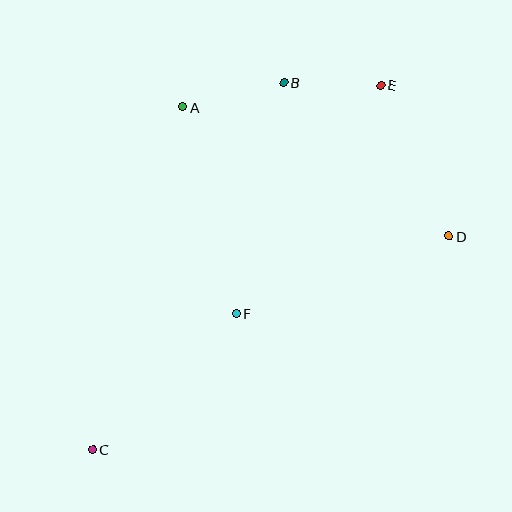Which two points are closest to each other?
Points B and E are closest to each other.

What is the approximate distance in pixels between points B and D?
The distance between B and D is approximately 225 pixels.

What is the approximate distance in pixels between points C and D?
The distance between C and D is approximately 415 pixels.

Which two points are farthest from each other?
Points C and E are farthest from each other.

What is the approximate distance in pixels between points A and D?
The distance between A and D is approximately 296 pixels.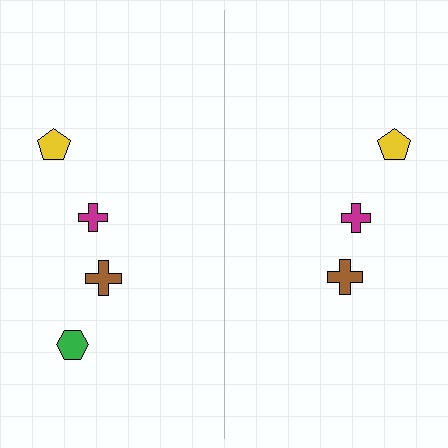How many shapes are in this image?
There are 7 shapes in this image.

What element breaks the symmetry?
A green hexagon is missing from the right side.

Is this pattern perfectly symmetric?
No, the pattern is not perfectly symmetric. A green hexagon is missing from the right side.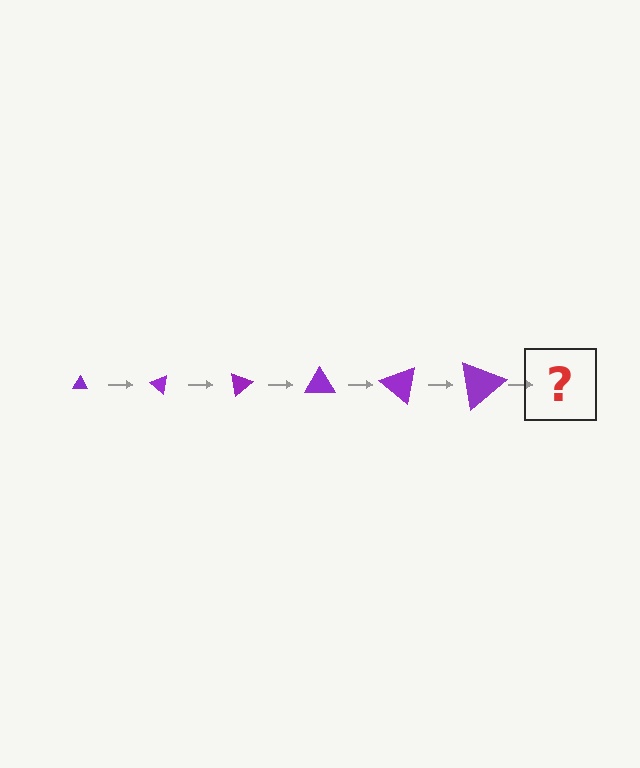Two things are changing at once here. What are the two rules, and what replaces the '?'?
The two rules are that the triangle grows larger each step and it rotates 40 degrees each step. The '?' should be a triangle, larger than the previous one and rotated 240 degrees from the start.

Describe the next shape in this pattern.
It should be a triangle, larger than the previous one and rotated 240 degrees from the start.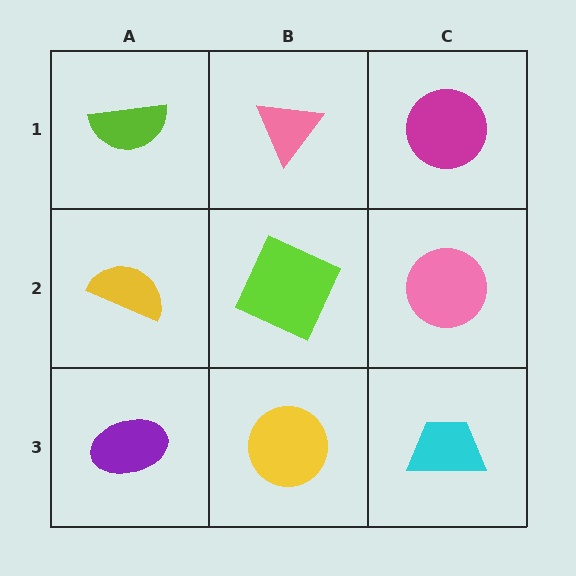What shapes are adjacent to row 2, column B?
A pink triangle (row 1, column B), a yellow circle (row 3, column B), a yellow semicircle (row 2, column A), a pink circle (row 2, column C).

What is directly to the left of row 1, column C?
A pink triangle.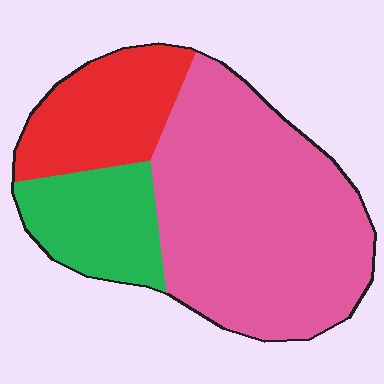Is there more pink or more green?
Pink.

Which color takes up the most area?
Pink, at roughly 60%.